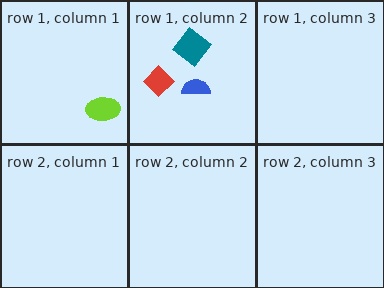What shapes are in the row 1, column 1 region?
The lime ellipse.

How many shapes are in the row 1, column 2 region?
3.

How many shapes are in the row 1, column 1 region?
1.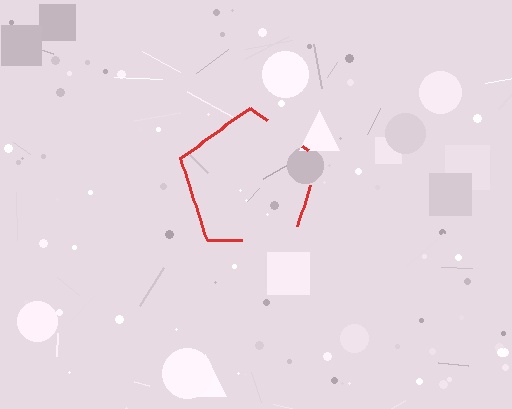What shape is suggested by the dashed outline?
The dashed outline suggests a pentagon.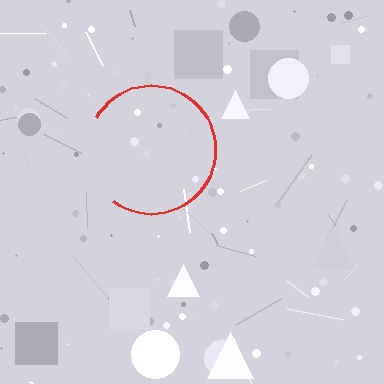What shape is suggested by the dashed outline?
The dashed outline suggests a circle.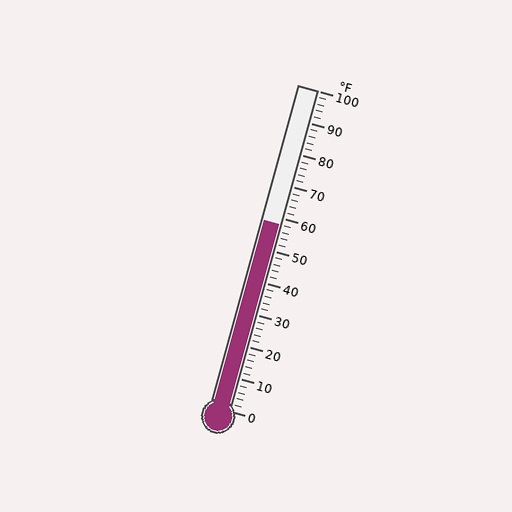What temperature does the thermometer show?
The thermometer shows approximately 58°F.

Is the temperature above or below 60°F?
The temperature is below 60°F.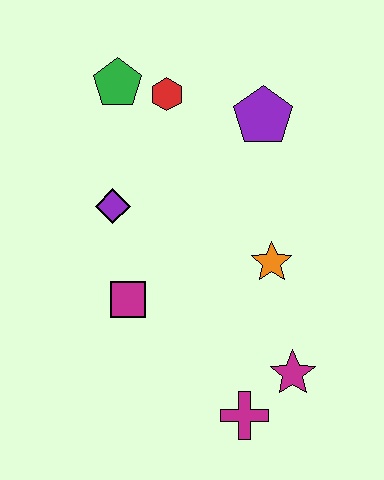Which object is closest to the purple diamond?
The magenta square is closest to the purple diamond.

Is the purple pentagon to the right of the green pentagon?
Yes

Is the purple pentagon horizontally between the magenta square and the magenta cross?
No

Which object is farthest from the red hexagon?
The magenta cross is farthest from the red hexagon.